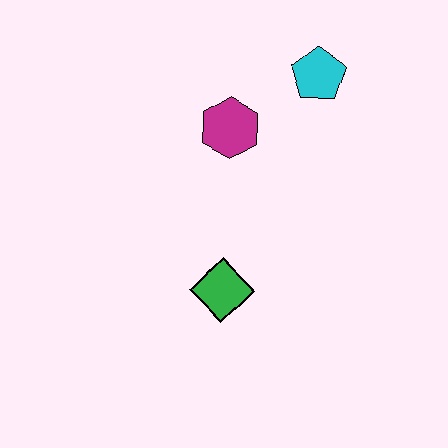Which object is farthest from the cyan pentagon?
The green diamond is farthest from the cyan pentagon.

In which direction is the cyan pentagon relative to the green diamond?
The cyan pentagon is above the green diamond.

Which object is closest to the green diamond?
The magenta hexagon is closest to the green diamond.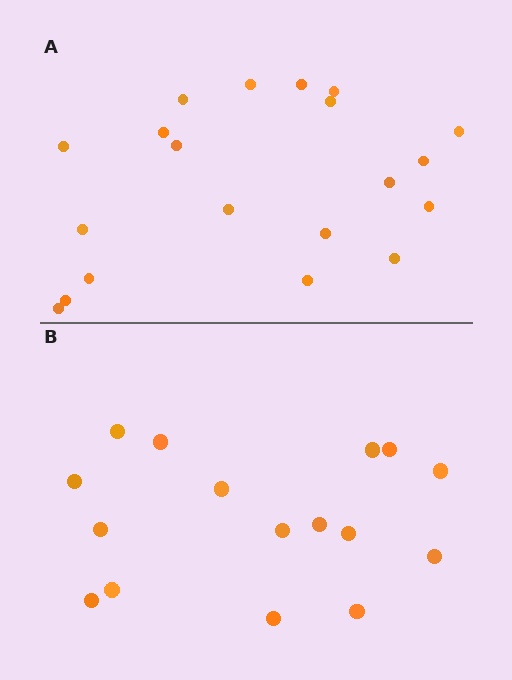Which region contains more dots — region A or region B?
Region A (the top region) has more dots.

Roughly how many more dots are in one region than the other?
Region A has about 4 more dots than region B.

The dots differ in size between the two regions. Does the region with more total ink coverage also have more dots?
No. Region B has more total ink coverage because its dots are larger, but region A actually contains more individual dots. Total area can be misleading — the number of items is what matters here.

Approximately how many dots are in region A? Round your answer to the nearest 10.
About 20 dots.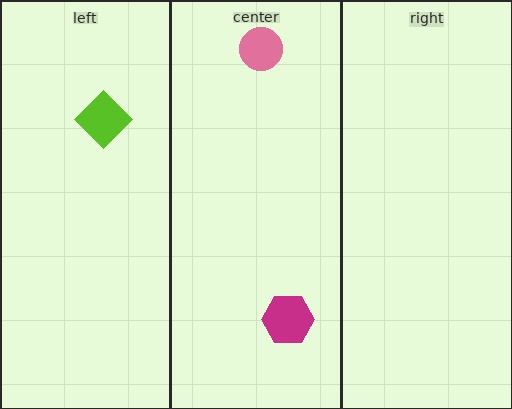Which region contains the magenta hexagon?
The center region.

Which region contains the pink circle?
The center region.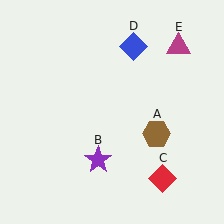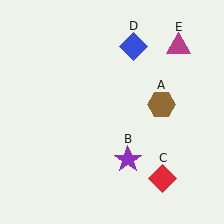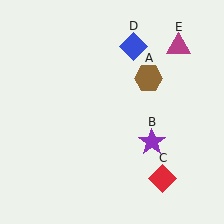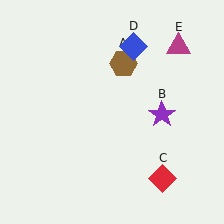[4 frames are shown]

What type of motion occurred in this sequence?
The brown hexagon (object A), purple star (object B) rotated counterclockwise around the center of the scene.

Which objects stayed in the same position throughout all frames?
Red diamond (object C) and blue diamond (object D) and magenta triangle (object E) remained stationary.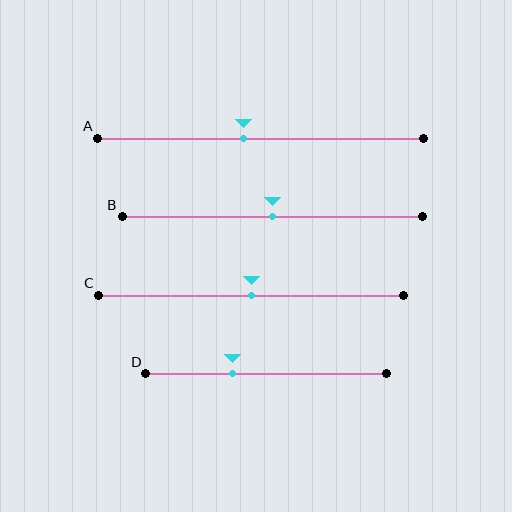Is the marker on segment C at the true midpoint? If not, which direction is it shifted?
Yes, the marker on segment C is at the true midpoint.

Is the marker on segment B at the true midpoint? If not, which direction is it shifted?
Yes, the marker on segment B is at the true midpoint.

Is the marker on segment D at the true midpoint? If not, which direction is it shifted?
No, the marker on segment D is shifted to the left by about 14% of the segment length.